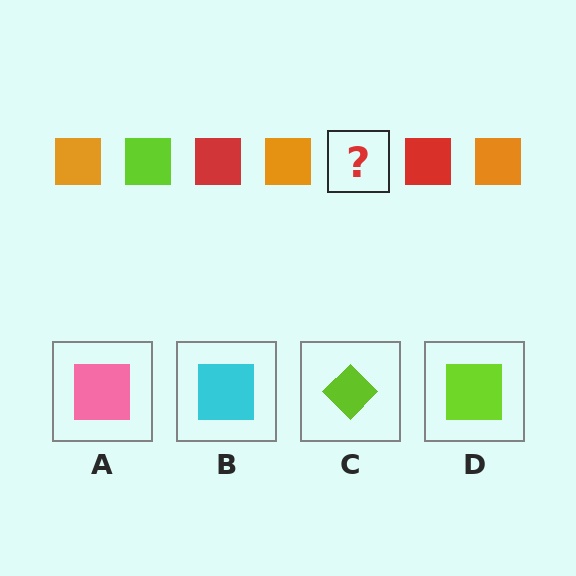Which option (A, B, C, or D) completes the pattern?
D.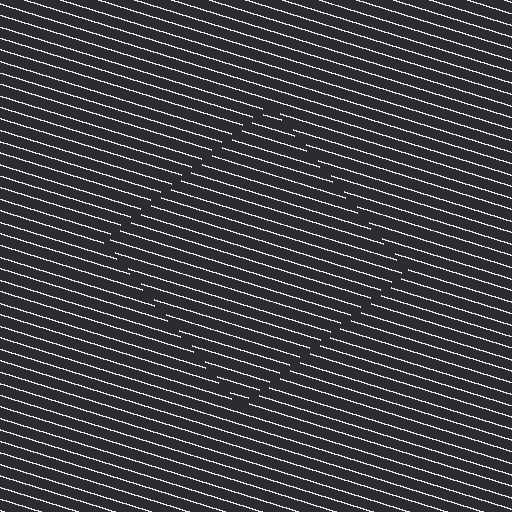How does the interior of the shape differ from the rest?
The interior of the shape contains the same grating, shifted by half a period — the contour is defined by the phase discontinuity where line-ends from the inner and outer gratings abut.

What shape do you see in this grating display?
An illusory square. The interior of the shape contains the same grating, shifted by half a period — the contour is defined by the phase discontinuity where line-ends from the inner and outer gratings abut.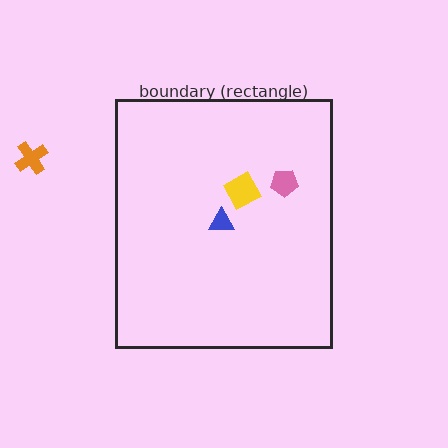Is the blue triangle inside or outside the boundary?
Inside.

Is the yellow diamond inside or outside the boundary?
Inside.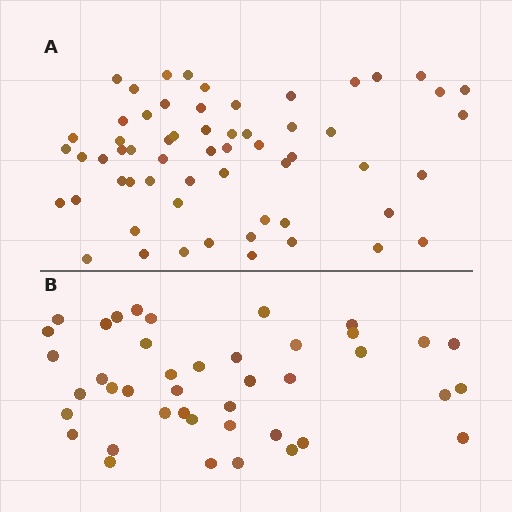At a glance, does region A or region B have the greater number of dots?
Region A (the top region) has more dots.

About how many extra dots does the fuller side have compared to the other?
Region A has approximately 20 more dots than region B.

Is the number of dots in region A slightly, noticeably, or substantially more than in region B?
Region A has noticeably more, but not dramatically so. The ratio is roughly 1.4 to 1.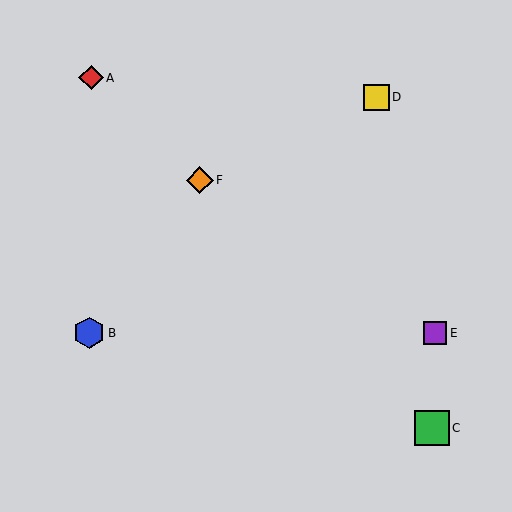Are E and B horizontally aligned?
Yes, both are at y≈333.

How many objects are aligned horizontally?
2 objects (B, E) are aligned horizontally.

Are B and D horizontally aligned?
No, B is at y≈333 and D is at y≈97.